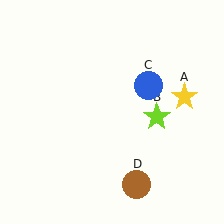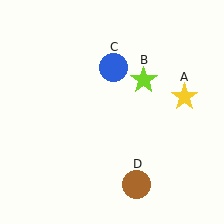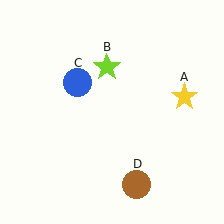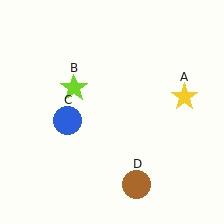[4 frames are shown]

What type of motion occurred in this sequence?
The lime star (object B), blue circle (object C) rotated counterclockwise around the center of the scene.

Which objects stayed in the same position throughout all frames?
Yellow star (object A) and brown circle (object D) remained stationary.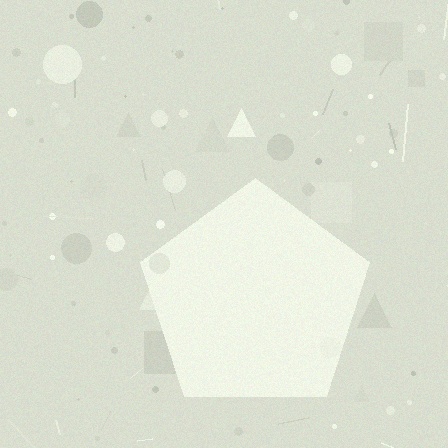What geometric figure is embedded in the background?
A pentagon is embedded in the background.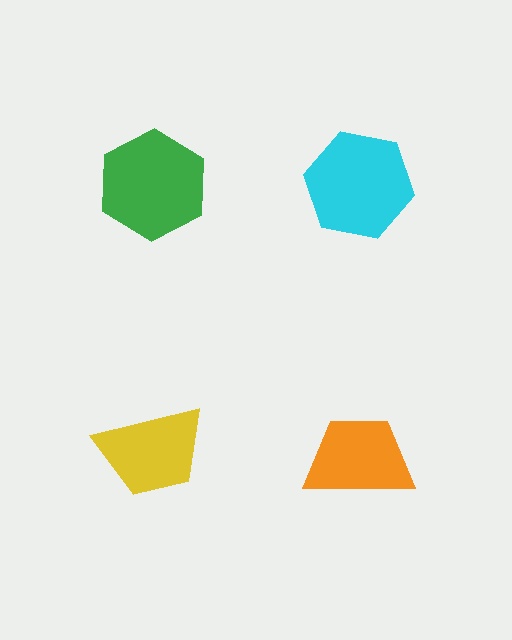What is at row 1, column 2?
A cyan hexagon.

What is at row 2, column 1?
A yellow trapezoid.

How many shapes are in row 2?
2 shapes.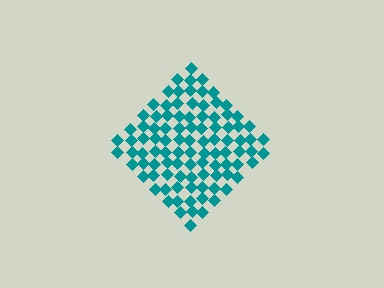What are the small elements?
The small elements are diamonds.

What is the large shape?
The large shape is a diamond.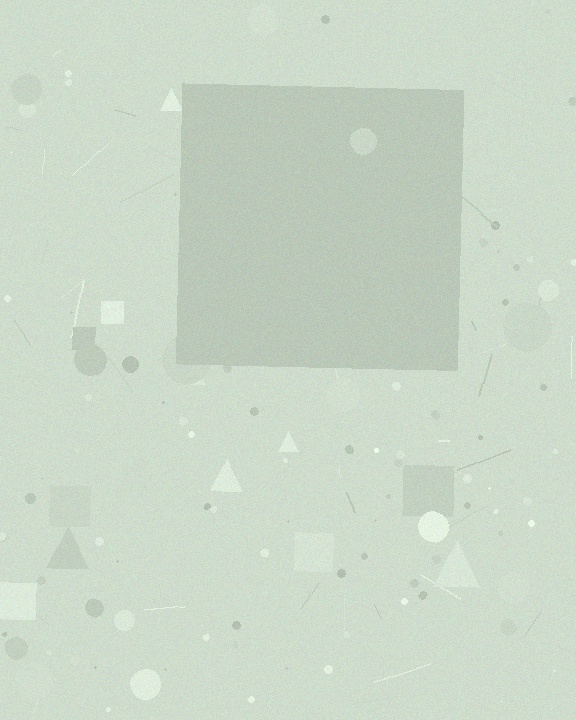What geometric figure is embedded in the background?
A square is embedded in the background.